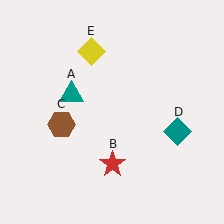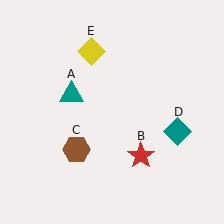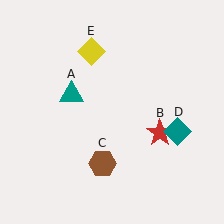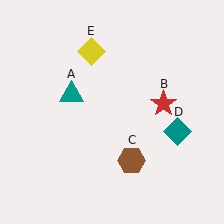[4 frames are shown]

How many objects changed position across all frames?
2 objects changed position: red star (object B), brown hexagon (object C).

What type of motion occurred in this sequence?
The red star (object B), brown hexagon (object C) rotated counterclockwise around the center of the scene.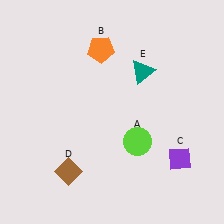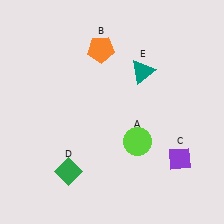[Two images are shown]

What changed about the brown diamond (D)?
In Image 1, D is brown. In Image 2, it changed to green.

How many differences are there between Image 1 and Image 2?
There is 1 difference between the two images.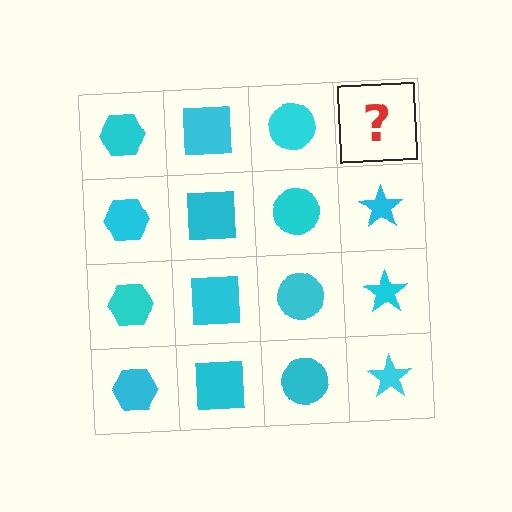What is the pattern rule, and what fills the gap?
The rule is that each column has a consistent shape. The gap should be filled with a cyan star.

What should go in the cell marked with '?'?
The missing cell should contain a cyan star.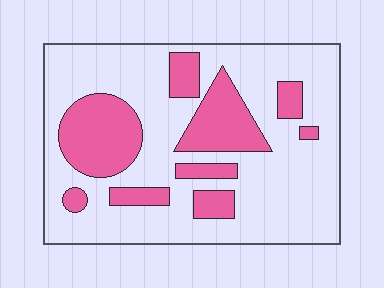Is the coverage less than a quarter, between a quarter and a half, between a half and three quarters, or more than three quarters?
Between a quarter and a half.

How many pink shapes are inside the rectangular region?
9.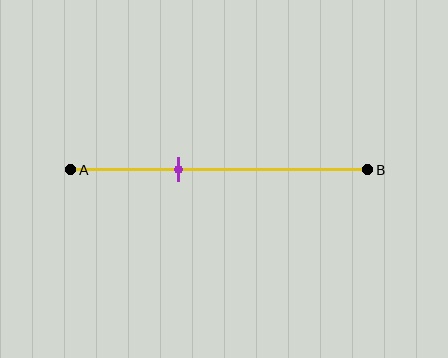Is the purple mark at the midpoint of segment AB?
No, the mark is at about 35% from A, not at the 50% midpoint.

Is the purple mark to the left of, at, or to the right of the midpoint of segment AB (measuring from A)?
The purple mark is to the left of the midpoint of segment AB.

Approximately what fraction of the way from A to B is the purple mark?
The purple mark is approximately 35% of the way from A to B.